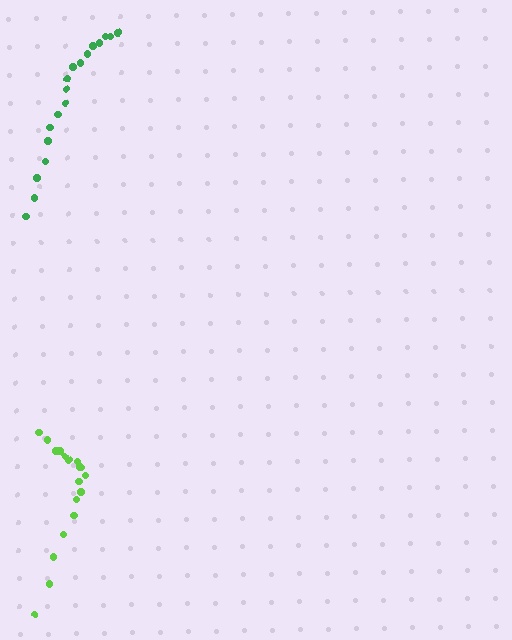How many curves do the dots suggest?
There are 2 distinct paths.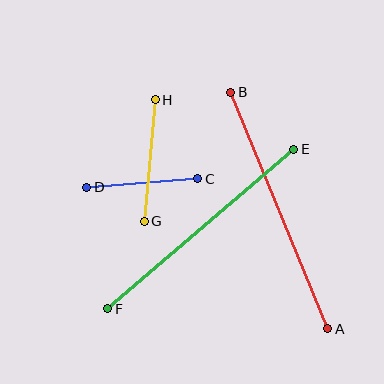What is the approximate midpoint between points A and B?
The midpoint is at approximately (279, 210) pixels.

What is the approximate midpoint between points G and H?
The midpoint is at approximately (150, 161) pixels.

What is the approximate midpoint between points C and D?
The midpoint is at approximately (142, 183) pixels.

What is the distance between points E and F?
The distance is approximately 245 pixels.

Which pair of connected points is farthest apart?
Points A and B are farthest apart.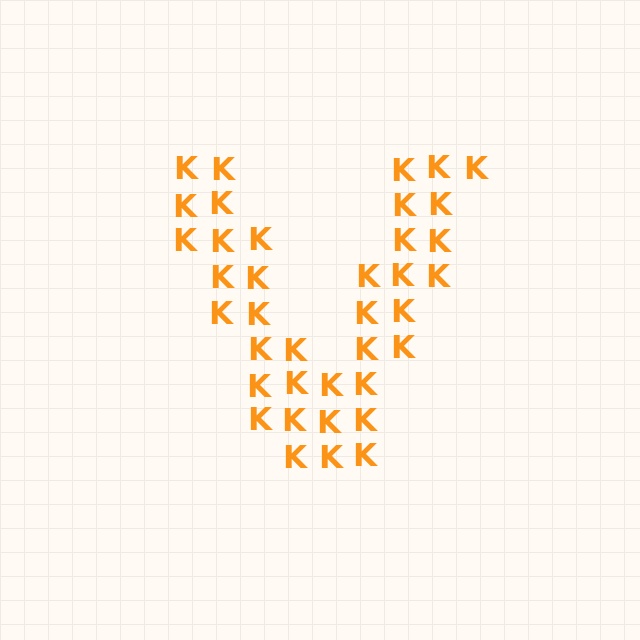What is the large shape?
The large shape is the letter V.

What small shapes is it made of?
It is made of small letter K's.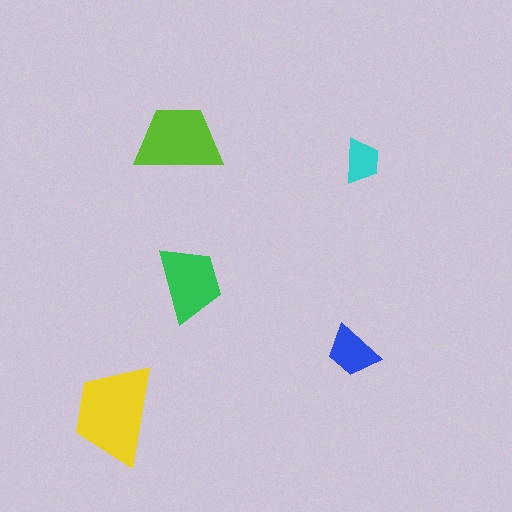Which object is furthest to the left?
The yellow trapezoid is leftmost.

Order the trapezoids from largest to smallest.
the yellow one, the lime one, the green one, the blue one, the cyan one.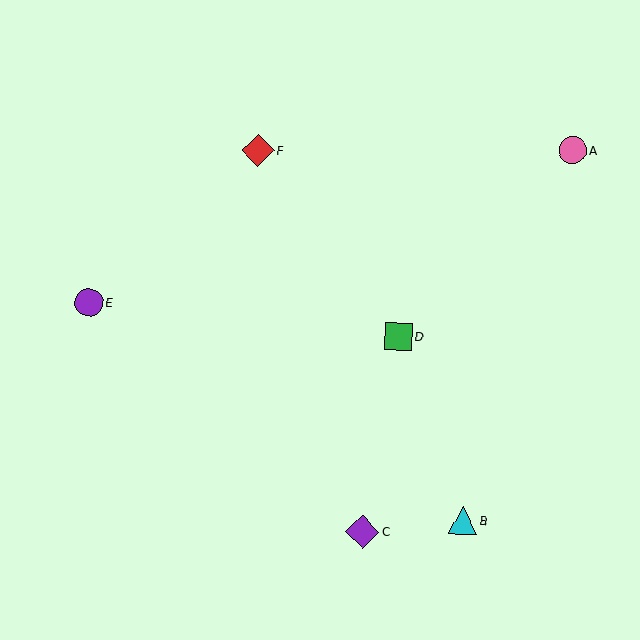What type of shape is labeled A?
Shape A is a pink circle.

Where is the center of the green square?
The center of the green square is at (398, 337).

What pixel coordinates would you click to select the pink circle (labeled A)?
Click at (573, 150) to select the pink circle A.